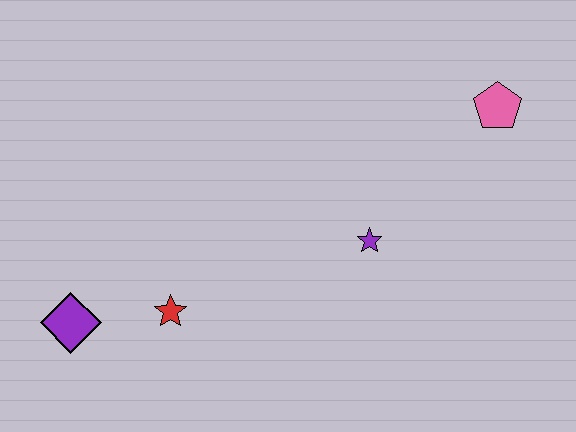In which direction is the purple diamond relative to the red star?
The purple diamond is to the left of the red star.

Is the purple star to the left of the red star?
No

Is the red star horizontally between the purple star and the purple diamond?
Yes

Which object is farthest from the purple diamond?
The pink pentagon is farthest from the purple diamond.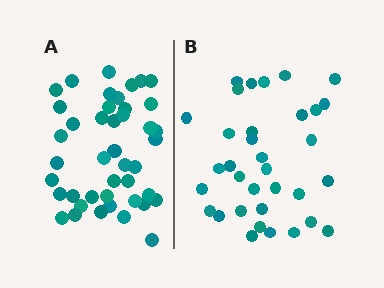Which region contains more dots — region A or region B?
Region A (the left region) has more dots.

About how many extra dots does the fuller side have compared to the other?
Region A has roughly 8 or so more dots than region B.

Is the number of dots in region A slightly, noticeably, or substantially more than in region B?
Region A has noticeably more, but not dramatically so. The ratio is roughly 1.3 to 1.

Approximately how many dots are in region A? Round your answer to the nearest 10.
About 40 dots. (The exact count is 43, which rounds to 40.)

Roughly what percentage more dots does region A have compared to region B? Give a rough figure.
About 25% more.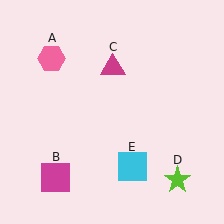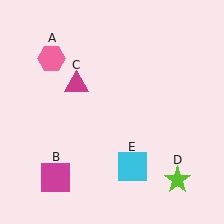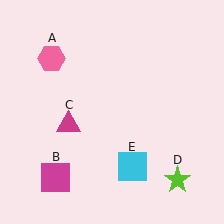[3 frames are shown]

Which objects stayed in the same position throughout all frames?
Pink hexagon (object A) and magenta square (object B) and lime star (object D) and cyan square (object E) remained stationary.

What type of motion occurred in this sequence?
The magenta triangle (object C) rotated counterclockwise around the center of the scene.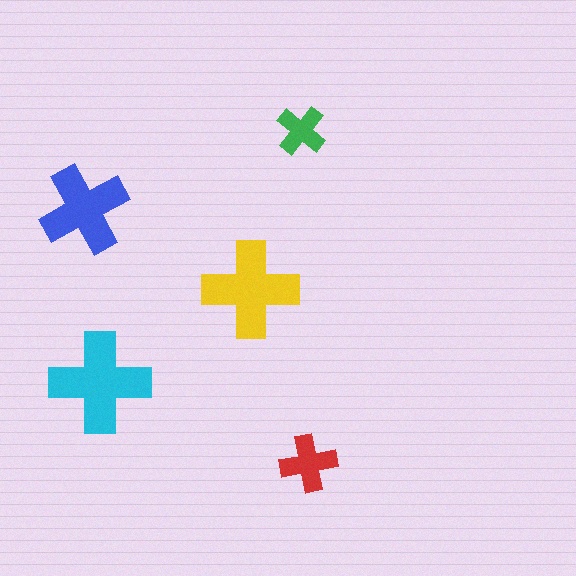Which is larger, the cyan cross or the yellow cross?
The cyan one.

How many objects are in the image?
There are 5 objects in the image.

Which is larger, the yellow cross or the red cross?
The yellow one.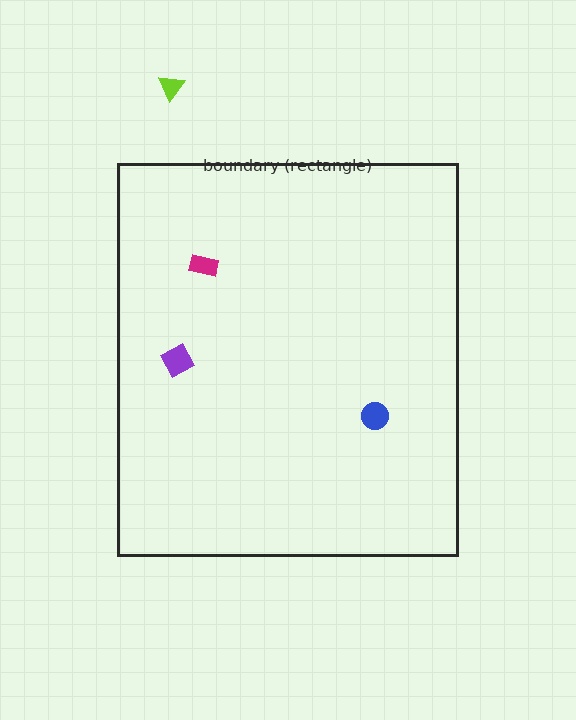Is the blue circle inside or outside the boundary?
Inside.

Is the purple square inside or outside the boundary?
Inside.